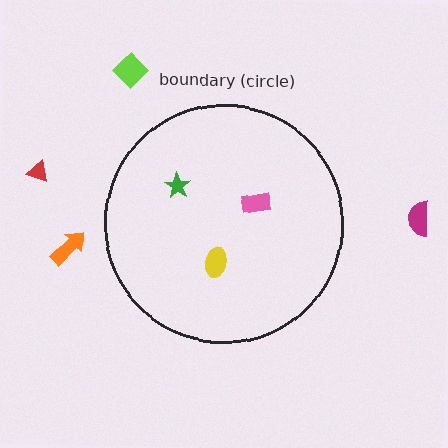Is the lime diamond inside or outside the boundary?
Outside.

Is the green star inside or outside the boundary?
Inside.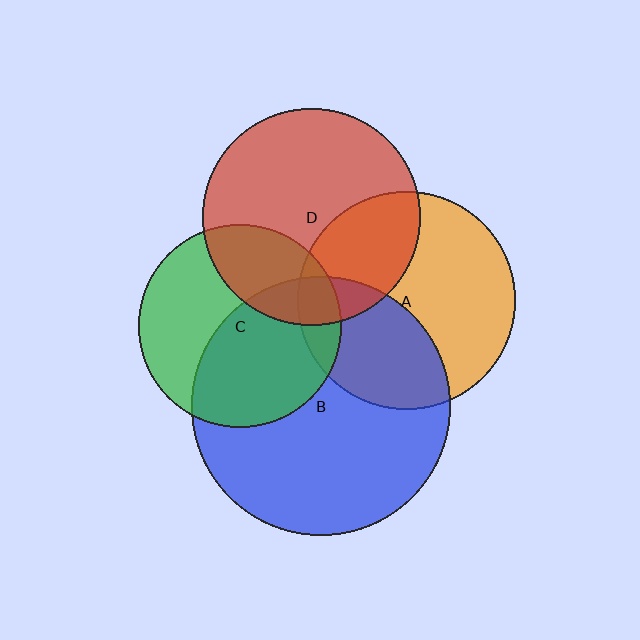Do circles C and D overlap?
Yes.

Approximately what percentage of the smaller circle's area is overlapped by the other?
Approximately 30%.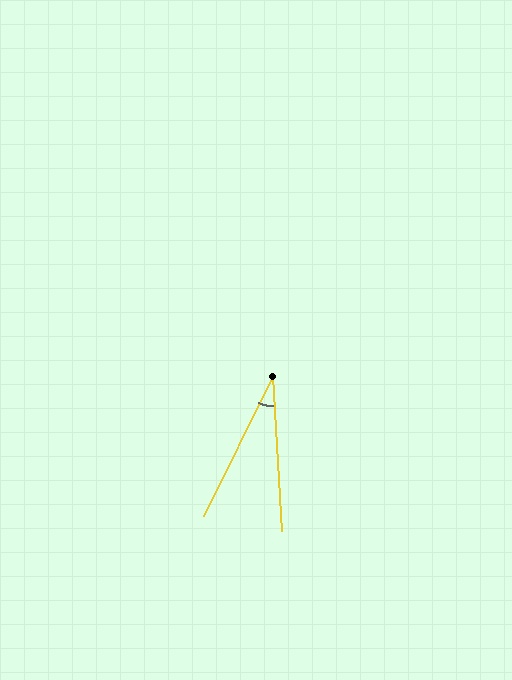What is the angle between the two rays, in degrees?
Approximately 29 degrees.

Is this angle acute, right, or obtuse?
It is acute.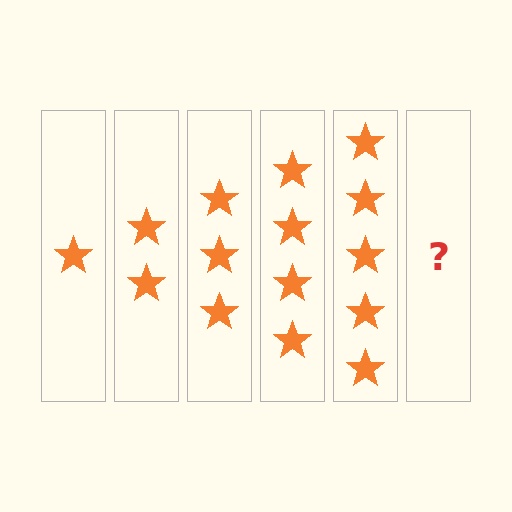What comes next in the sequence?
The next element should be 6 stars.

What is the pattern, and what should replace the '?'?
The pattern is that each step adds one more star. The '?' should be 6 stars.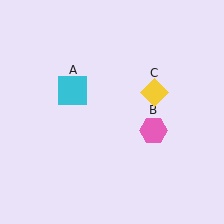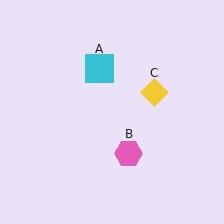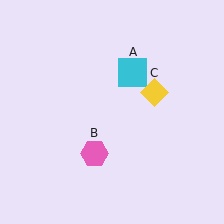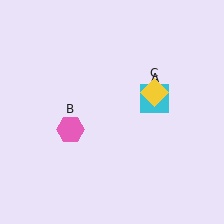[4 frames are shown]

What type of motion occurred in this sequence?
The cyan square (object A), pink hexagon (object B) rotated clockwise around the center of the scene.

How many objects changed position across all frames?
2 objects changed position: cyan square (object A), pink hexagon (object B).